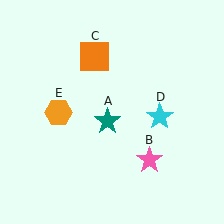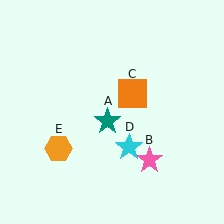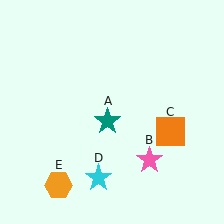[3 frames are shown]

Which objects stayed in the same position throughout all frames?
Teal star (object A) and pink star (object B) remained stationary.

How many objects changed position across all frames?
3 objects changed position: orange square (object C), cyan star (object D), orange hexagon (object E).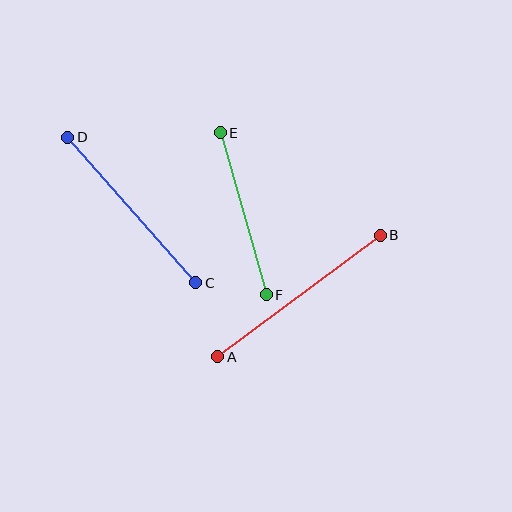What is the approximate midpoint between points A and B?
The midpoint is at approximately (299, 296) pixels.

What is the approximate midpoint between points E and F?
The midpoint is at approximately (243, 214) pixels.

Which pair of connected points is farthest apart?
Points A and B are farthest apart.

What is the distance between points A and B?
The distance is approximately 203 pixels.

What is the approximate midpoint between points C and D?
The midpoint is at approximately (132, 210) pixels.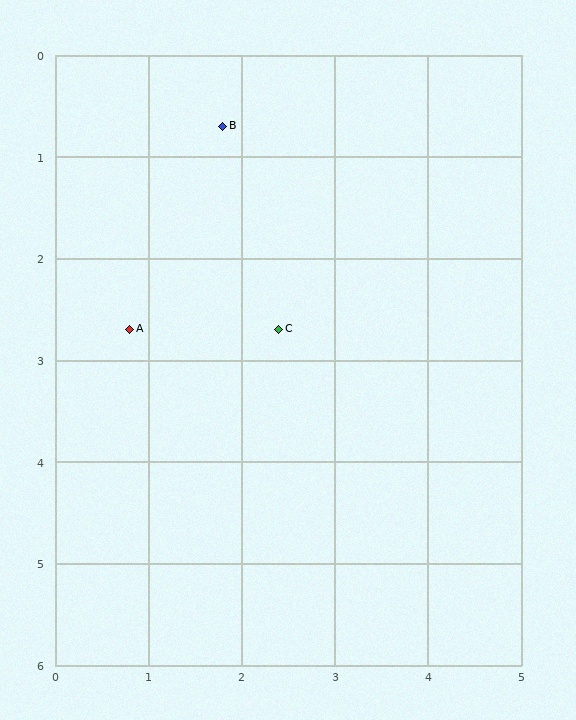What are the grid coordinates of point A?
Point A is at approximately (0.8, 2.7).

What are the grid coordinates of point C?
Point C is at approximately (2.4, 2.7).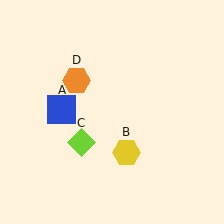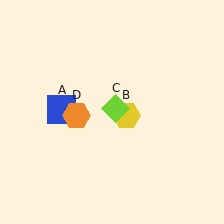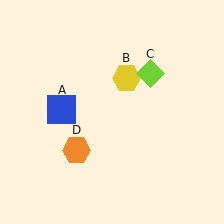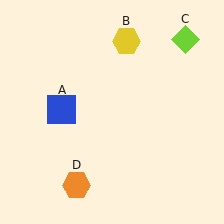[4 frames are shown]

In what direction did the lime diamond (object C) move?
The lime diamond (object C) moved up and to the right.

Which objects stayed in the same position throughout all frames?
Blue square (object A) remained stationary.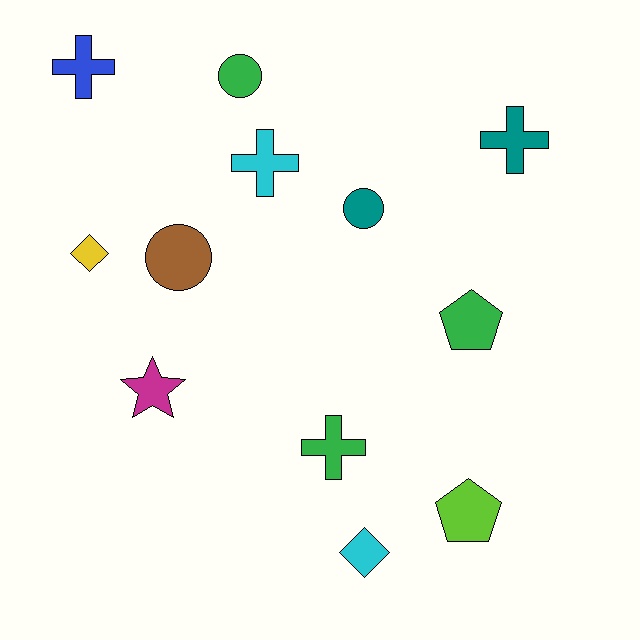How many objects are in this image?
There are 12 objects.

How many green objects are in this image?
There are 3 green objects.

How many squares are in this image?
There are no squares.